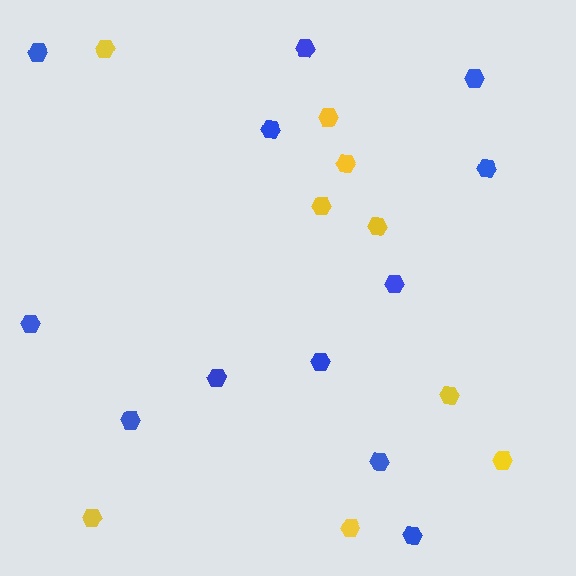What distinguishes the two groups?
There are 2 groups: one group of yellow hexagons (9) and one group of blue hexagons (12).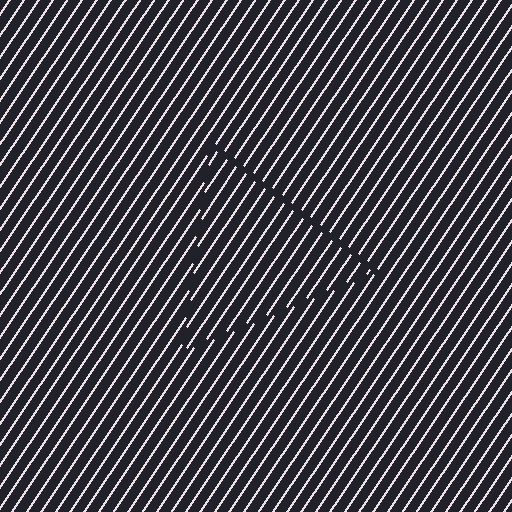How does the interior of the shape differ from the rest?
The interior of the shape contains the same grating, shifted by half a period — the contour is defined by the phase discontinuity where line-ends from the inner and outer gratings abut.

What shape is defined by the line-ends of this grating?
An illusory triangle. The interior of the shape contains the same grating, shifted by half a period — the contour is defined by the phase discontinuity where line-ends from the inner and outer gratings abut.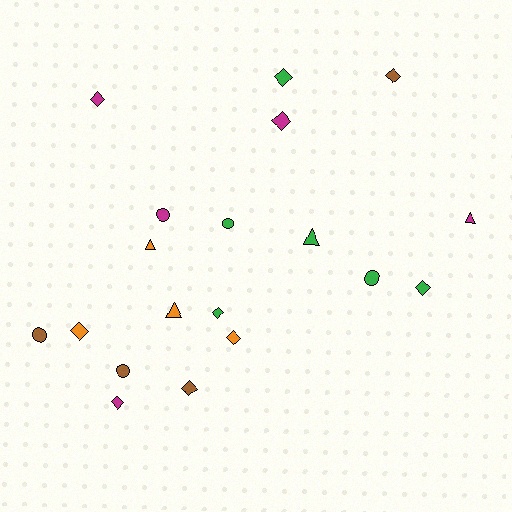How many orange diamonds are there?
There are 2 orange diamonds.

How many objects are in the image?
There are 19 objects.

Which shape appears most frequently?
Diamond, with 10 objects.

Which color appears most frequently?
Green, with 6 objects.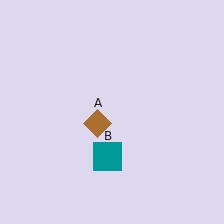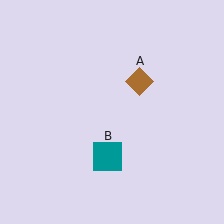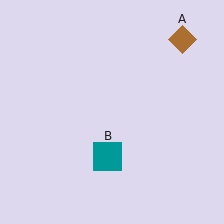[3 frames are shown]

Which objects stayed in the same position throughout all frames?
Teal square (object B) remained stationary.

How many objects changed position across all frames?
1 object changed position: brown diamond (object A).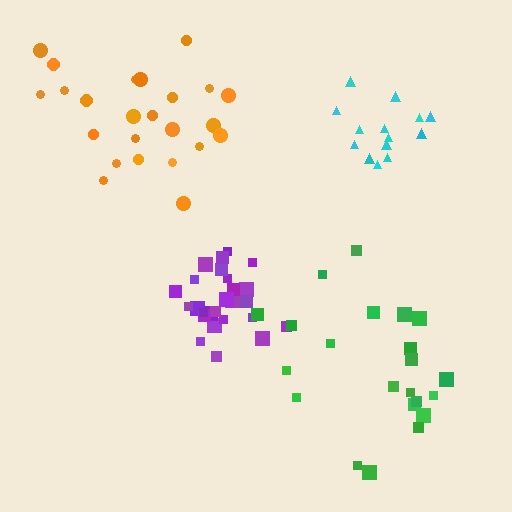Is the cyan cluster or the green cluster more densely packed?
Cyan.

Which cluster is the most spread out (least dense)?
Green.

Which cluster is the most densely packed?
Purple.